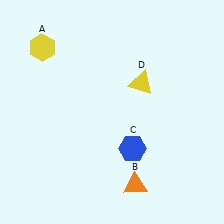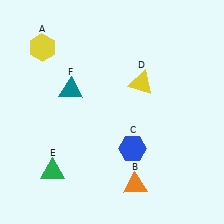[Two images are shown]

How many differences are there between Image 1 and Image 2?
There are 2 differences between the two images.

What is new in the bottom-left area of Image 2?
A green triangle (E) was added in the bottom-left area of Image 2.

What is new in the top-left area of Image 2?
A teal triangle (F) was added in the top-left area of Image 2.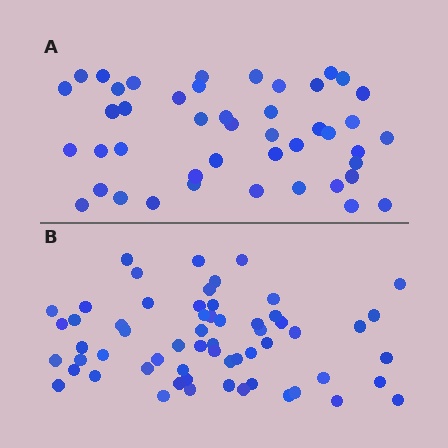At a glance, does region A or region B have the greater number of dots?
Region B (the bottom region) has more dots.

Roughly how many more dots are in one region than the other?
Region B has approximately 15 more dots than region A.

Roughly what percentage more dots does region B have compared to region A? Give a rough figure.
About 35% more.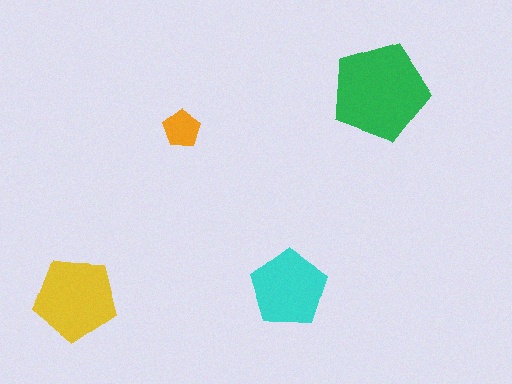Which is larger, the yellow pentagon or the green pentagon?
The green one.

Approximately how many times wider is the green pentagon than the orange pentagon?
About 2.5 times wider.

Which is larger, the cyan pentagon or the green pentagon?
The green one.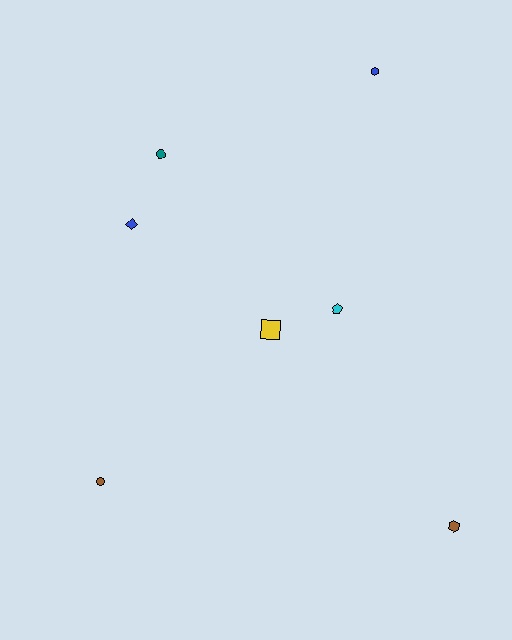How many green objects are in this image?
There are no green objects.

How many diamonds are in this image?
There is 1 diamond.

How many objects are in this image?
There are 7 objects.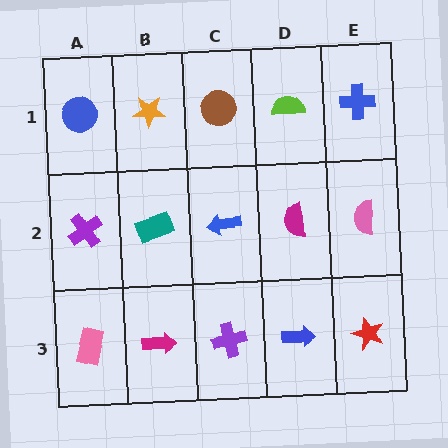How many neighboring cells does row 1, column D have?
3.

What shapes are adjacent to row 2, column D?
A lime semicircle (row 1, column D), a blue arrow (row 3, column D), a blue arrow (row 2, column C), a pink semicircle (row 2, column E).